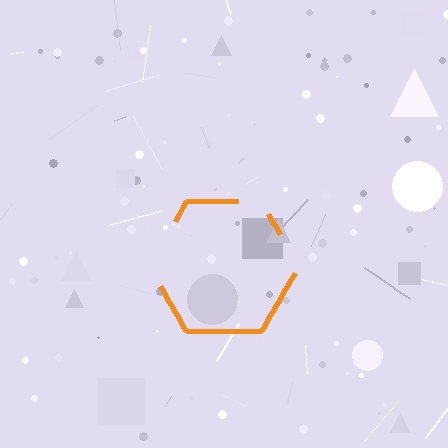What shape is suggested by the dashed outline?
The dashed outline suggests a hexagon.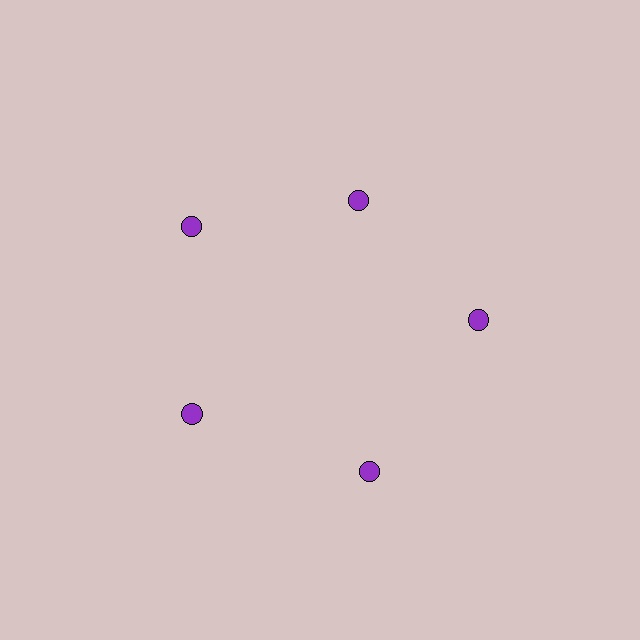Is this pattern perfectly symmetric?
No. The 5 purple circles are arranged in a ring, but one element near the 1 o'clock position is pulled inward toward the center, breaking the 5-fold rotational symmetry.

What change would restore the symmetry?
The symmetry would be restored by moving it outward, back onto the ring so that all 5 circles sit at equal angles and equal distance from the center.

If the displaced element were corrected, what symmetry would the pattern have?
It would have 5-fold rotational symmetry — the pattern would map onto itself every 72 degrees.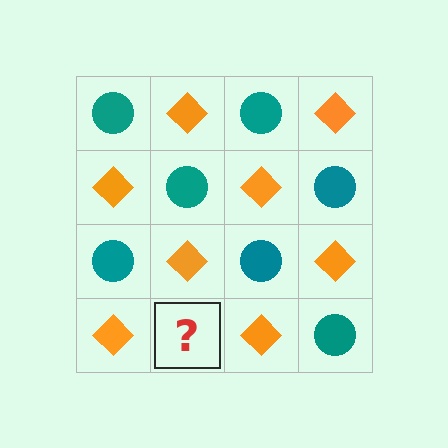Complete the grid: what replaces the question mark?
The question mark should be replaced with a teal circle.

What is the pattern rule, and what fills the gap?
The rule is that it alternates teal circle and orange diamond in a checkerboard pattern. The gap should be filled with a teal circle.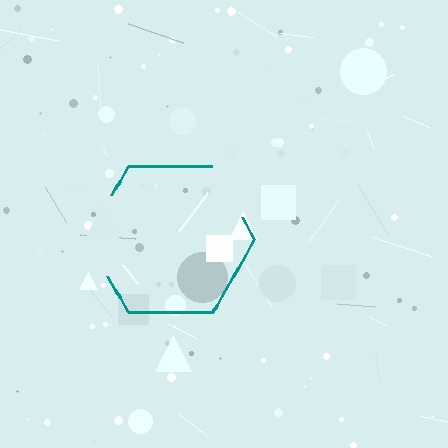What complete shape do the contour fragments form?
The contour fragments form a hexagon.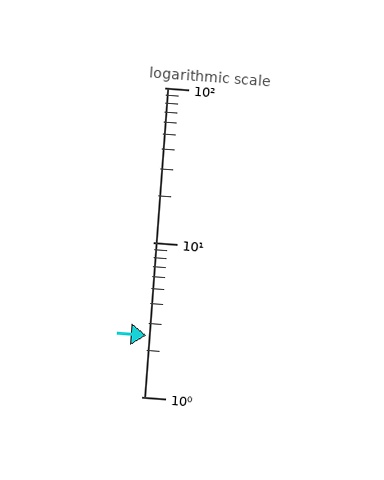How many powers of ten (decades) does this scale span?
The scale spans 2 decades, from 1 to 100.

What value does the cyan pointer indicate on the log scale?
The pointer indicates approximately 2.5.